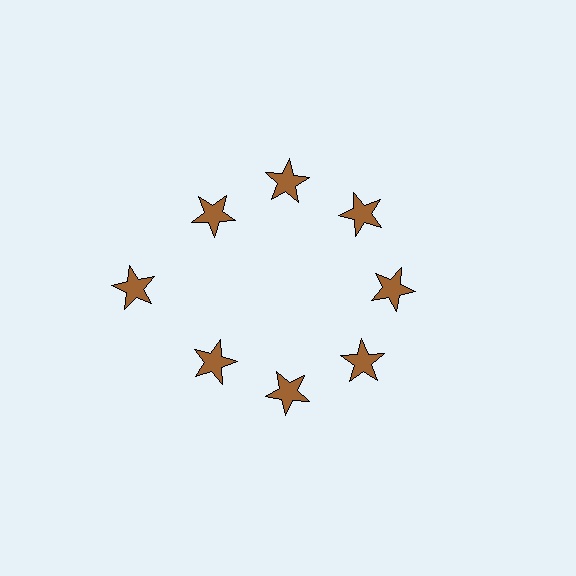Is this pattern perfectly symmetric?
No. The 8 brown stars are arranged in a ring, but one element near the 9 o'clock position is pushed outward from the center, breaking the 8-fold rotational symmetry.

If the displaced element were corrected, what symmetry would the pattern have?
It would have 8-fold rotational symmetry — the pattern would map onto itself every 45 degrees.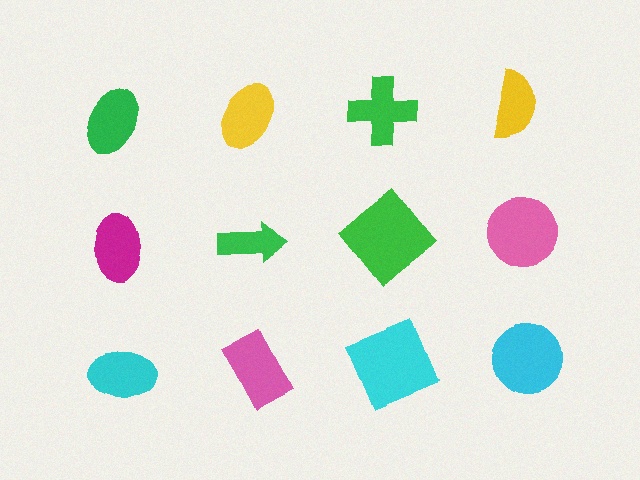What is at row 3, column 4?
A cyan circle.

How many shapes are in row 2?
4 shapes.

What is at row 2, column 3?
A green diamond.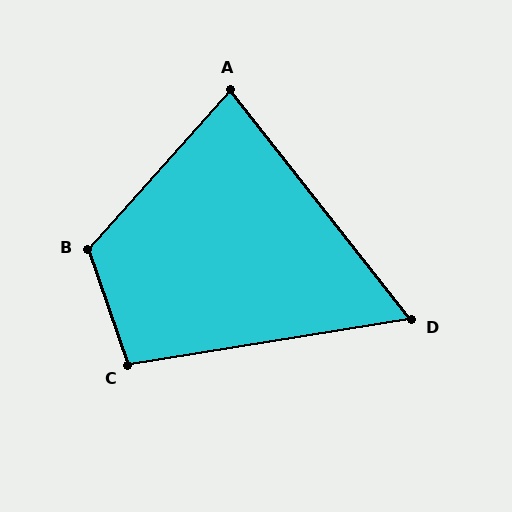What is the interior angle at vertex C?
Approximately 100 degrees (obtuse).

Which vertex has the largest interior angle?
B, at approximately 119 degrees.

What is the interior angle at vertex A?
Approximately 80 degrees (acute).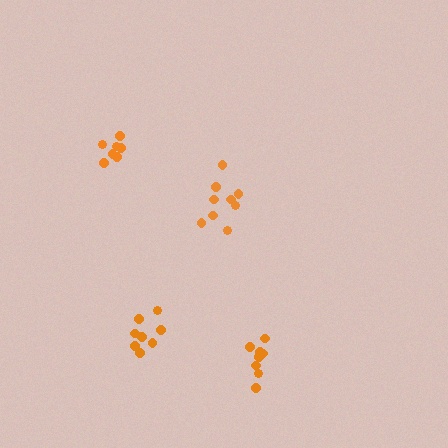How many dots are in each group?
Group 1: 7 dots, Group 2: 8 dots, Group 3: 9 dots, Group 4: 8 dots (32 total).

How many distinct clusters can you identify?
There are 4 distinct clusters.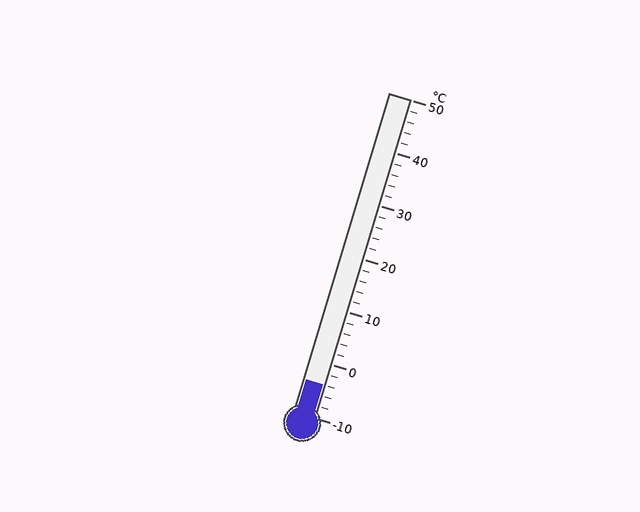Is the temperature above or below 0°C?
The temperature is below 0°C.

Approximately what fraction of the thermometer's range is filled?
The thermometer is filled to approximately 10% of its range.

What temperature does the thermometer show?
The thermometer shows approximately -4°C.